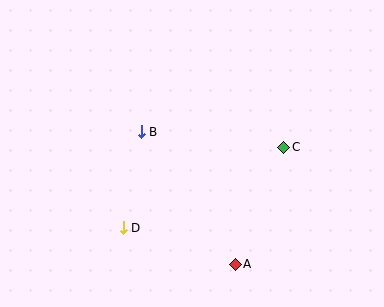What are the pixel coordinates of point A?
Point A is at (235, 264).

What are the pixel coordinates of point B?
Point B is at (141, 132).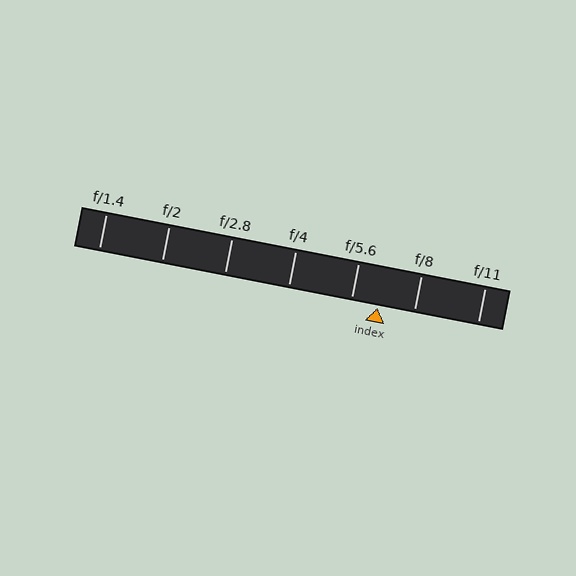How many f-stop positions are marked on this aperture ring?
There are 7 f-stop positions marked.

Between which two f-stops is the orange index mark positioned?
The index mark is between f/5.6 and f/8.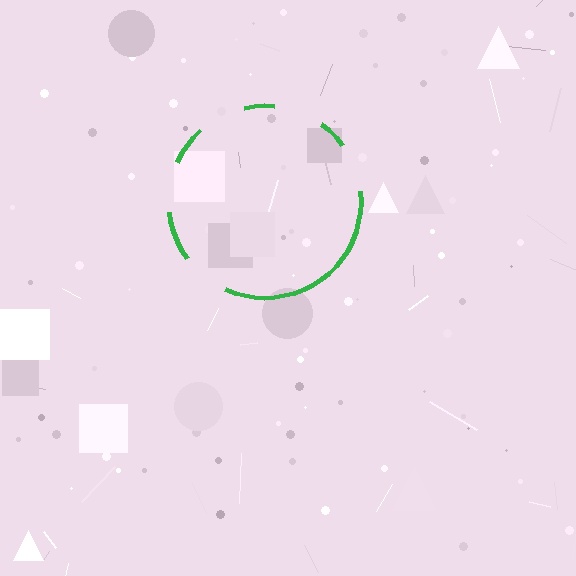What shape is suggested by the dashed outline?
The dashed outline suggests a circle.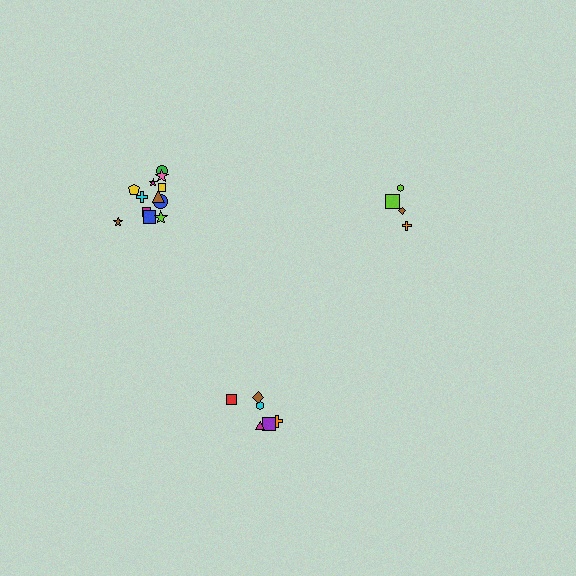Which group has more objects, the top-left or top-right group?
The top-left group.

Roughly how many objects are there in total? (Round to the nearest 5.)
Roughly 20 objects in total.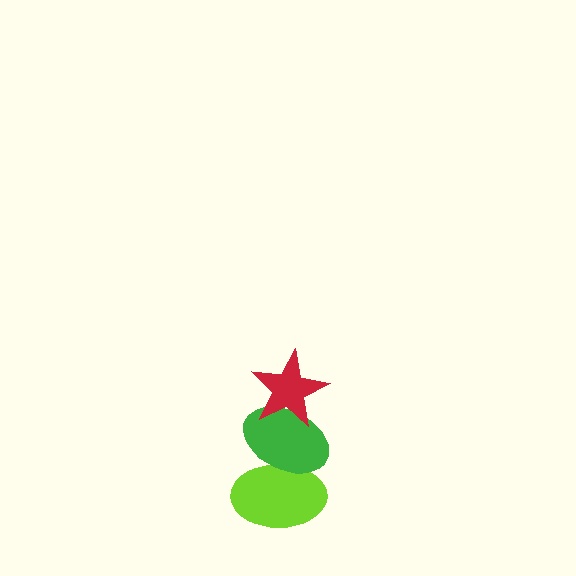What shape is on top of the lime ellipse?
The green ellipse is on top of the lime ellipse.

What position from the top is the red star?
The red star is 1st from the top.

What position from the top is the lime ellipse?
The lime ellipse is 3rd from the top.